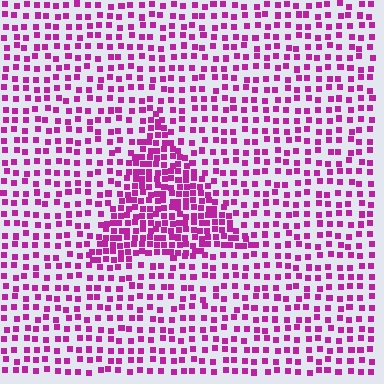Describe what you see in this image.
The image contains small magenta elements arranged at two different densities. A triangle-shaped region is visible where the elements are more densely packed than the surrounding area.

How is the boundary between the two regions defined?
The boundary is defined by a change in element density (approximately 2.0x ratio). All elements are the same color, size, and shape.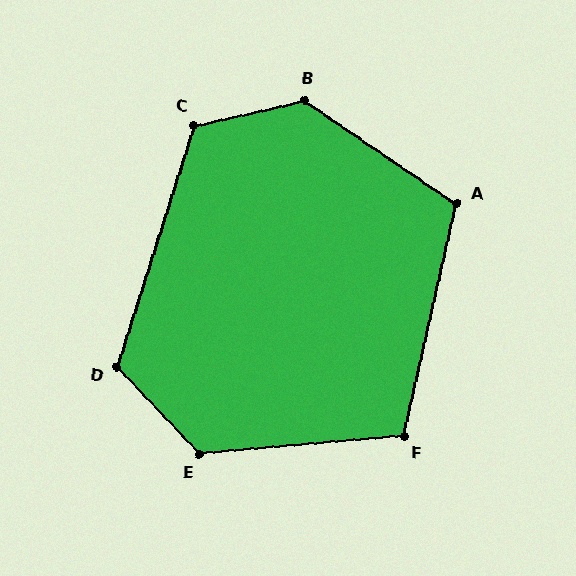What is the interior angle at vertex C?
Approximately 120 degrees (obtuse).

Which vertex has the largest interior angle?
B, at approximately 133 degrees.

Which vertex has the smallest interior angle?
F, at approximately 108 degrees.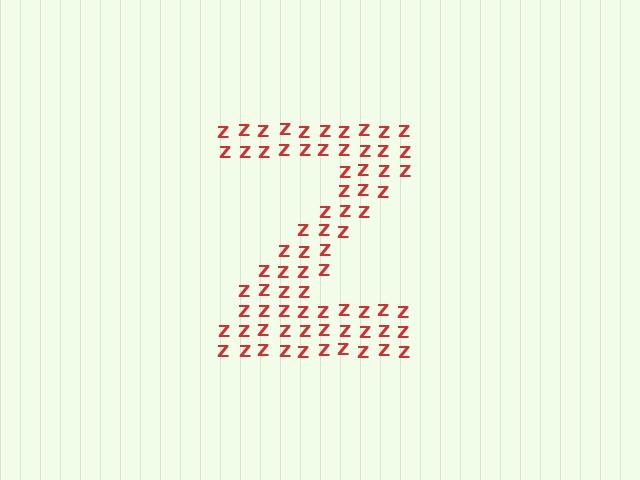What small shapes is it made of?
It is made of small letter Z's.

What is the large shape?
The large shape is the letter Z.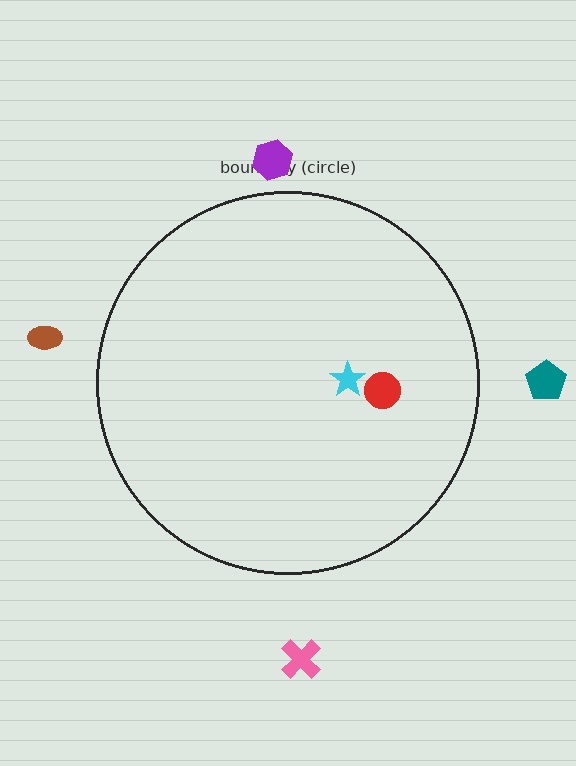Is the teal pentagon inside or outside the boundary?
Outside.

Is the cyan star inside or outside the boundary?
Inside.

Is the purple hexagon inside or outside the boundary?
Outside.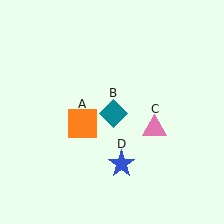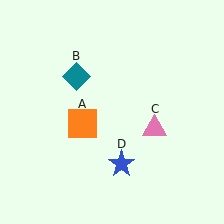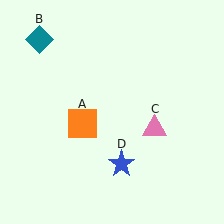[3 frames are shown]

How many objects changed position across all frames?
1 object changed position: teal diamond (object B).